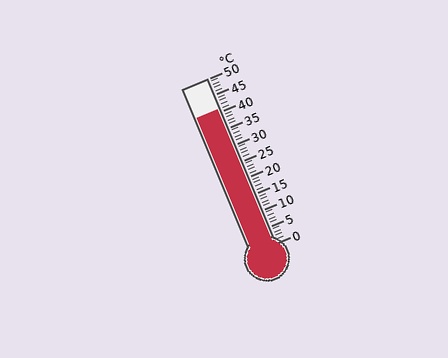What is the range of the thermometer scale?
The thermometer scale ranges from 0°C to 50°C.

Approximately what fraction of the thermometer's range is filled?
The thermometer is filled to approximately 80% of its range.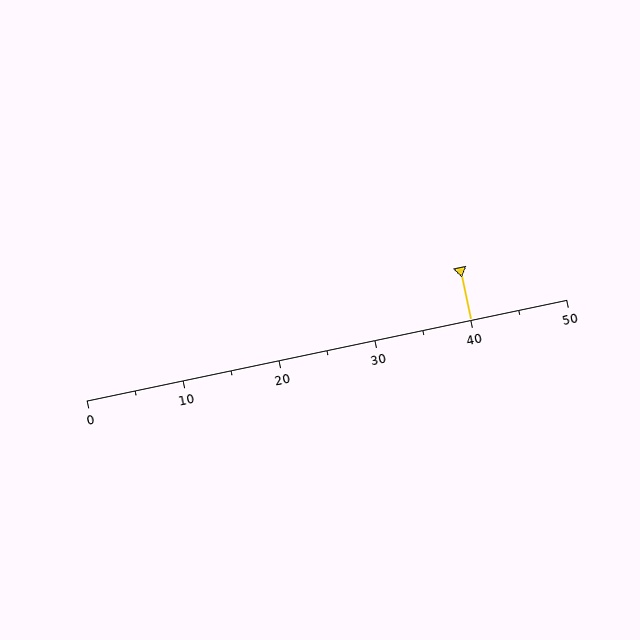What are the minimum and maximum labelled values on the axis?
The axis runs from 0 to 50.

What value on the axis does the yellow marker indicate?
The marker indicates approximately 40.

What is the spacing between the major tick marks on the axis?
The major ticks are spaced 10 apart.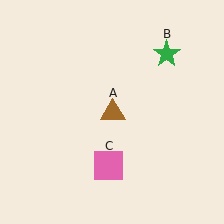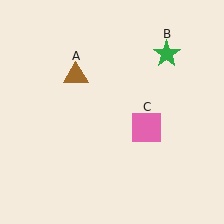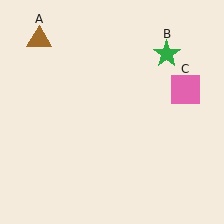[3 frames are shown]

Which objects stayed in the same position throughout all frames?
Green star (object B) remained stationary.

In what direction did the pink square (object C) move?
The pink square (object C) moved up and to the right.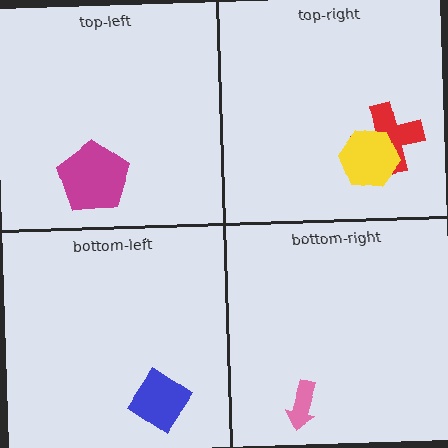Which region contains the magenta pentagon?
The top-left region.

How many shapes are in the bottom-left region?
1.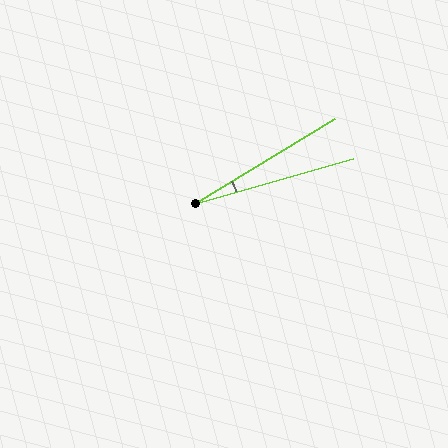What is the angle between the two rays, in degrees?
Approximately 15 degrees.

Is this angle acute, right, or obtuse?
It is acute.